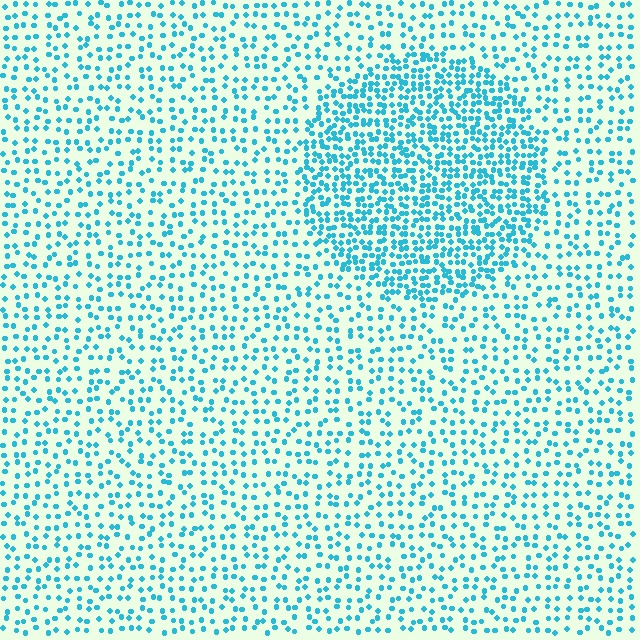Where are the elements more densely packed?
The elements are more densely packed inside the circle boundary.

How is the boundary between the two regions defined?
The boundary is defined by a change in element density (approximately 2.1x ratio). All elements are the same color, size, and shape.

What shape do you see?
I see a circle.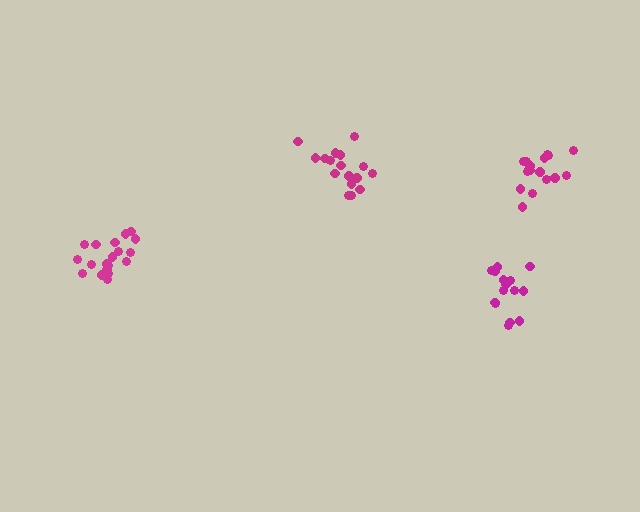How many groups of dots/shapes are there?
There are 4 groups.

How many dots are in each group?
Group 1: 17 dots, Group 2: 15 dots, Group 3: 19 dots, Group 4: 16 dots (67 total).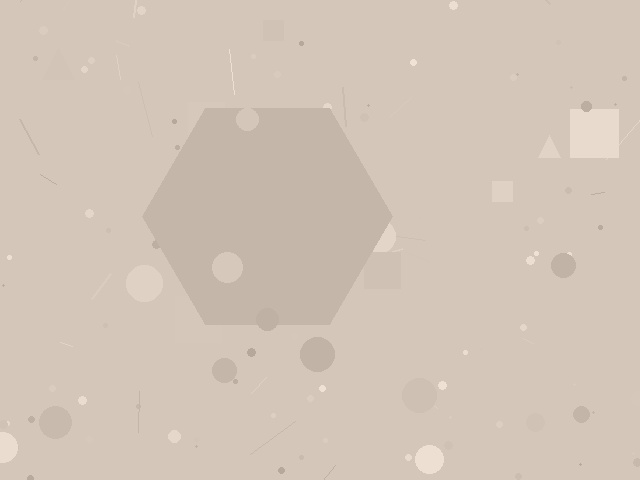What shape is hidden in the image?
A hexagon is hidden in the image.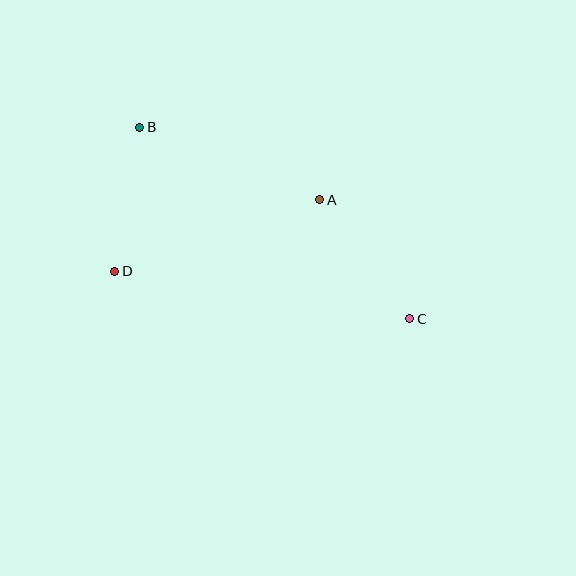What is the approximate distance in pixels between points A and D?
The distance between A and D is approximately 217 pixels.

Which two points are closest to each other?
Points B and D are closest to each other.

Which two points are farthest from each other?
Points B and C are farthest from each other.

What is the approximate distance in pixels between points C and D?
The distance between C and D is approximately 299 pixels.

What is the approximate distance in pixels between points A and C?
The distance between A and C is approximately 149 pixels.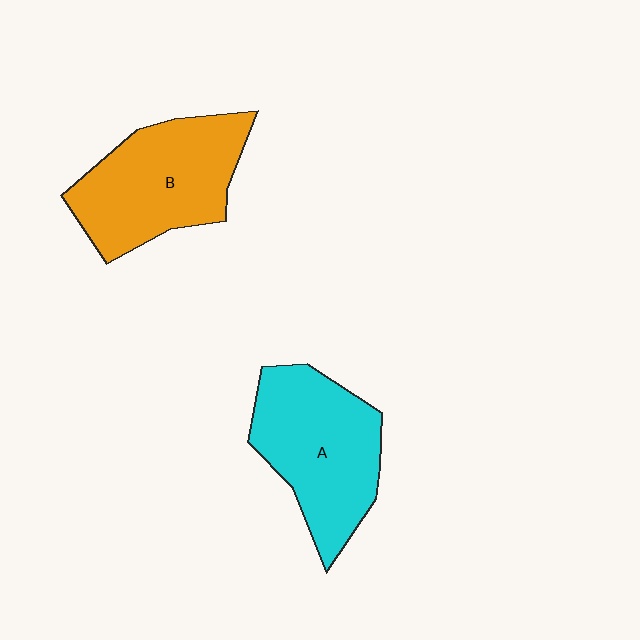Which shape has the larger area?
Shape B (orange).